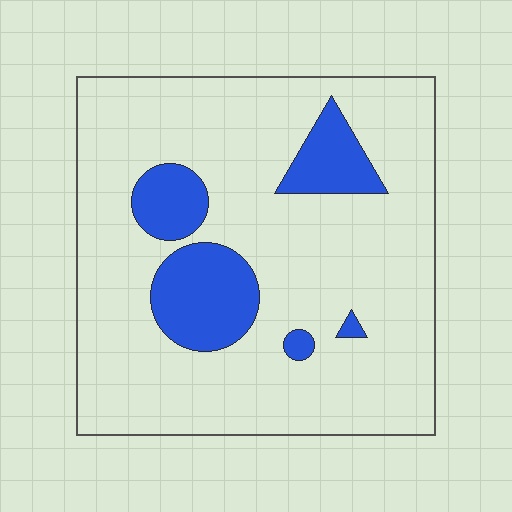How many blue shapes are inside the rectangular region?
5.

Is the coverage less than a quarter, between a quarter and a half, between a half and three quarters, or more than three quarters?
Less than a quarter.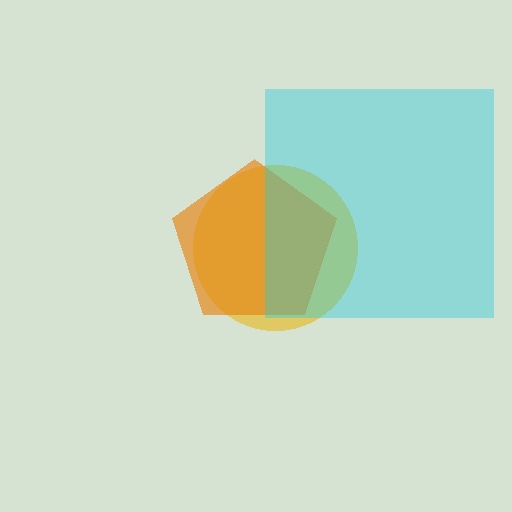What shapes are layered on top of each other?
The layered shapes are: a yellow circle, an orange pentagon, a cyan square.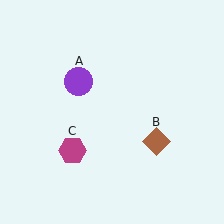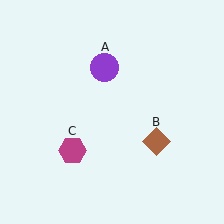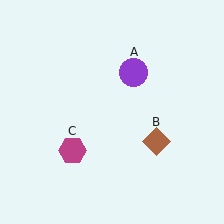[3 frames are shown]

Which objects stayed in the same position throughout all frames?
Brown diamond (object B) and magenta hexagon (object C) remained stationary.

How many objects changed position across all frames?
1 object changed position: purple circle (object A).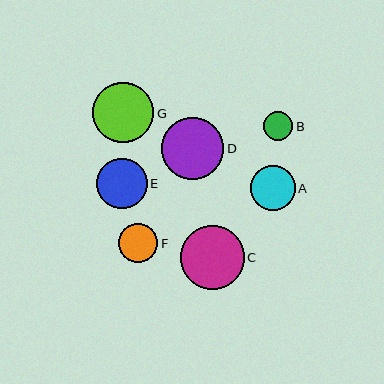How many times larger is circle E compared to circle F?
Circle E is approximately 1.3 times the size of circle F.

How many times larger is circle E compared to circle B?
Circle E is approximately 1.7 times the size of circle B.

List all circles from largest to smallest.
From largest to smallest: C, D, G, E, A, F, B.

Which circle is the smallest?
Circle B is the smallest with a size of approximately 29 pixels.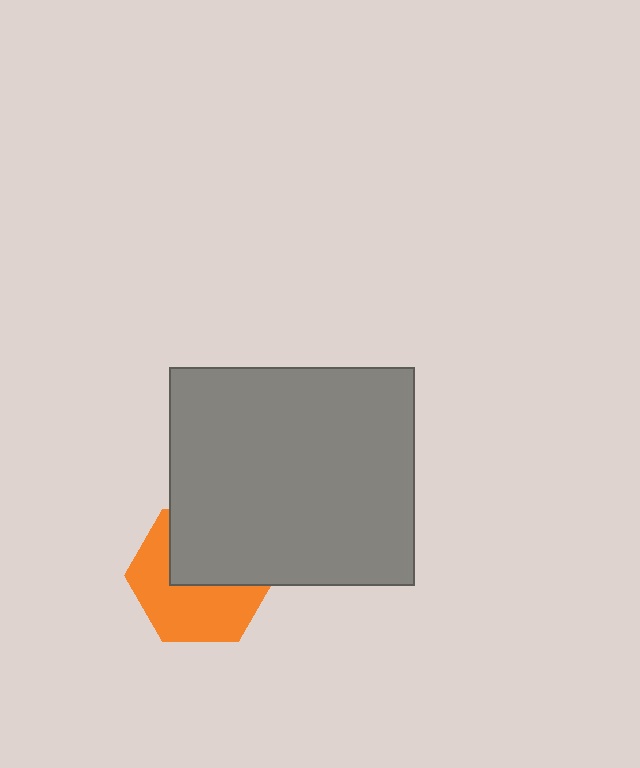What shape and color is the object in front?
The object in front is a gray rectangle.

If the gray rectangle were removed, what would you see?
You would see the complete orange hexagon.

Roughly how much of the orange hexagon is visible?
About half of it is visible (roughly 55%).